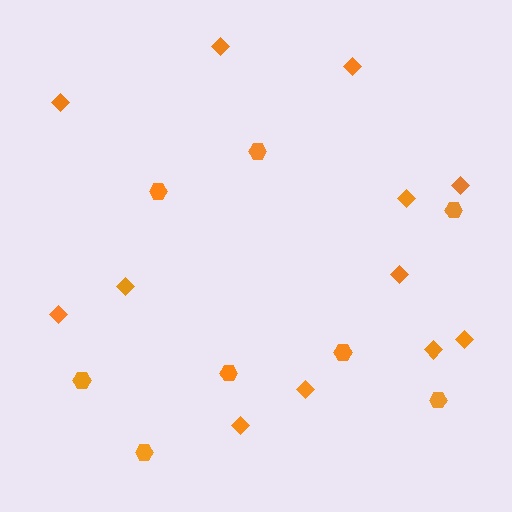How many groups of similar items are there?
There are 2 groups: one group of diamonds (12) and one group of hexagons (8).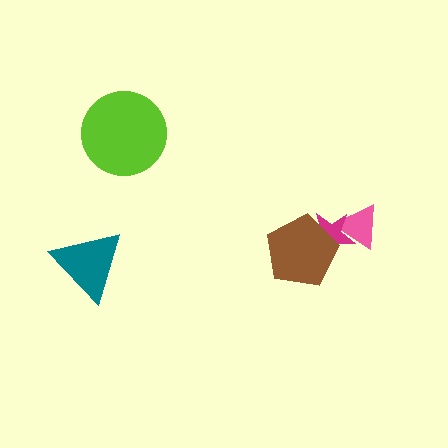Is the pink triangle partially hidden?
Yes, it is partially covered by another shape.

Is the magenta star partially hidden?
Yes, it is partially covered by another shape.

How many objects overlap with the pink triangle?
1 object overlaps with the pink triangle.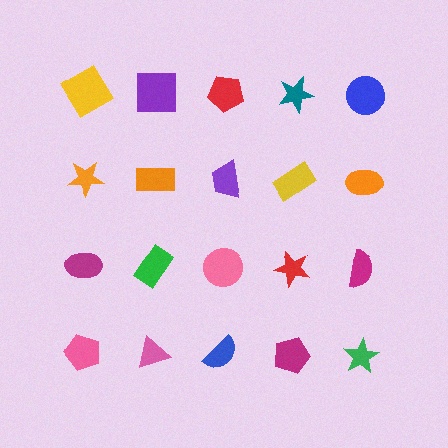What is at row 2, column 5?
An orange ellipse.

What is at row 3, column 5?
A magenta semicircle.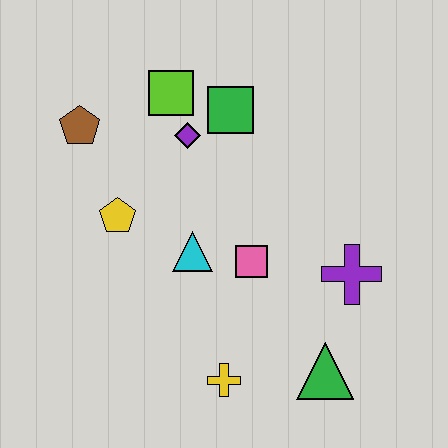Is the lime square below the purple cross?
No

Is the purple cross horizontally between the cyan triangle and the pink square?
No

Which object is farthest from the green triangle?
The brown pentagon is farthest from the green triangle.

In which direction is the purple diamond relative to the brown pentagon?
The purple diamond is to the right of the brown pentagon.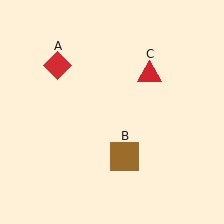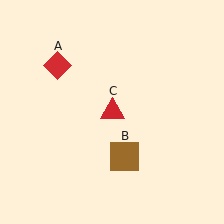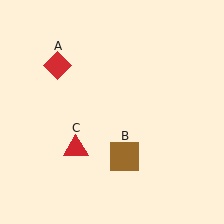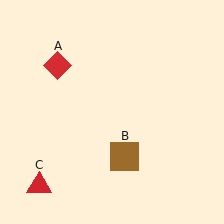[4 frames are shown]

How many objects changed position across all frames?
1 object changed position: red triangle (object C).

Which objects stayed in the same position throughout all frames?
Red diamond (object A) and brown square (object B) remained stationary.